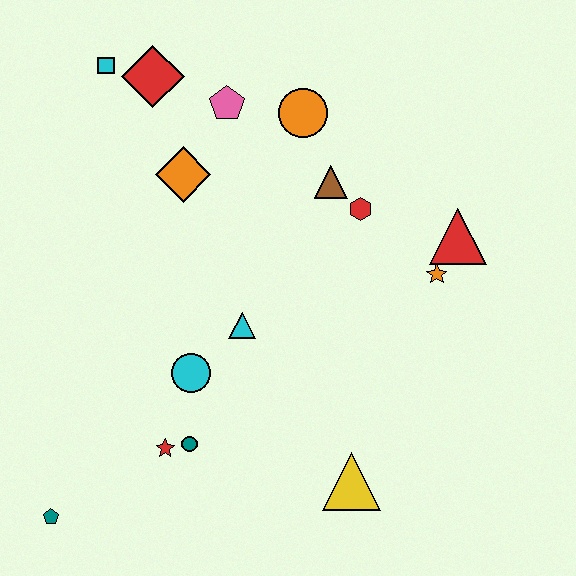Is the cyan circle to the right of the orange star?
No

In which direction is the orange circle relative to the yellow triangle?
The orange circle is above the yellow triangle.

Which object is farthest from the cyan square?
The yellow triangle is farthest from the cyan square.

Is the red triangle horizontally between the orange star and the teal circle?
No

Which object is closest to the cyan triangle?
The cyan circle is closest to the cyan triangle.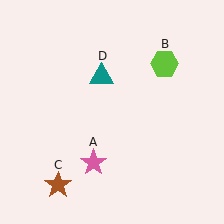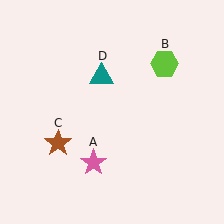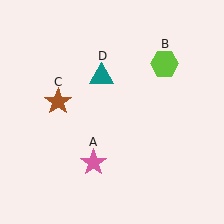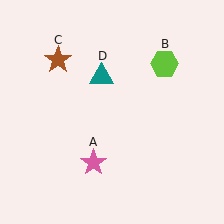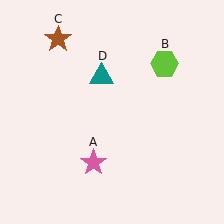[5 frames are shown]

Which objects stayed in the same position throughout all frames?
Pink star (object A) and lime hexagon (object B) and teal triangle (object D) remained stationary.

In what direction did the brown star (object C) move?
The brown star (object C) moved up.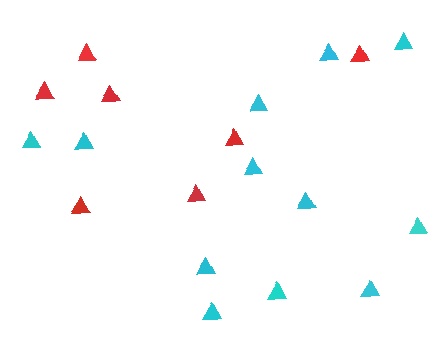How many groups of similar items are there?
There are 2 groups: one group of cyan triangles (12) and one group of red triangles (7).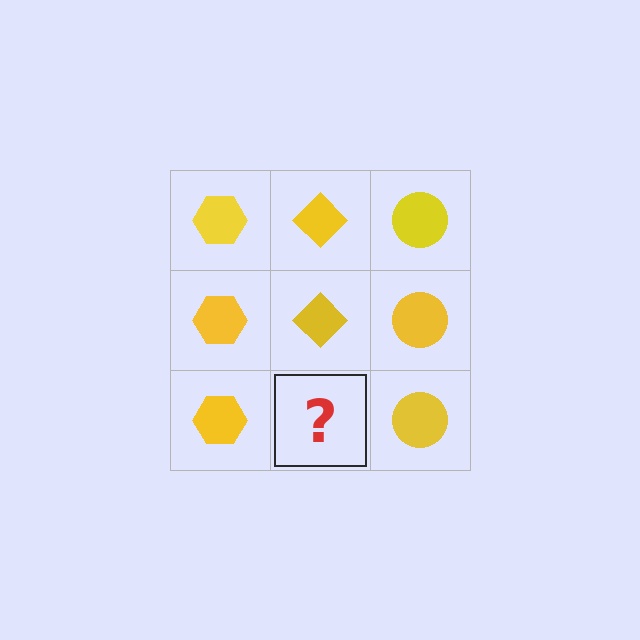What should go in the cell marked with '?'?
The missing cell should contain a yellow diamond.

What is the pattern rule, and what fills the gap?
The rule is that each column has a consistent shape. The gap should be filled with a yellow diamond.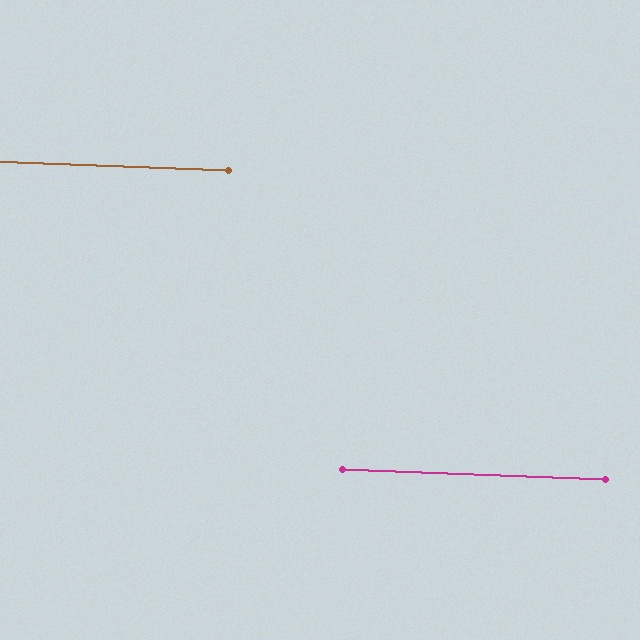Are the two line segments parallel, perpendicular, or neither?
Parallel — their directions differ by only 0.1°.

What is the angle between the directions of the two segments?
Approximately 0 degrees.